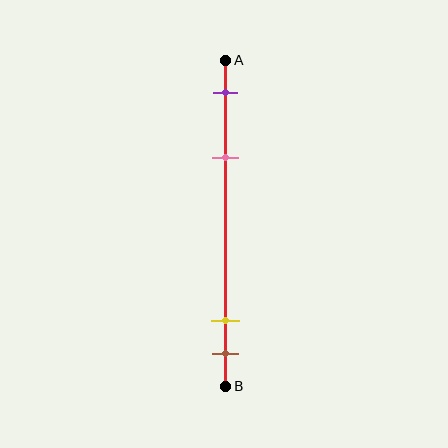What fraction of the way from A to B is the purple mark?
The purple mark is approximately 10% (0.1) of the way from A to B.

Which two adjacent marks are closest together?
The yellow and brown marks are the closest adjacent pair.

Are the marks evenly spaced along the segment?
No, the marks are not evenly spaced.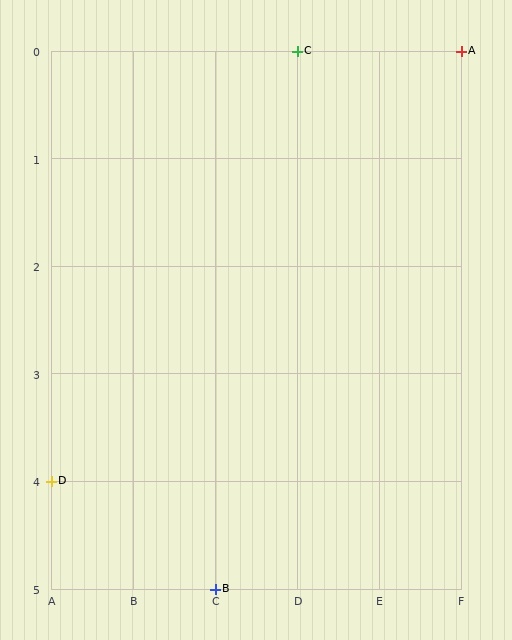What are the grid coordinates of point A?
Point A is at grid coordinates (F, 0).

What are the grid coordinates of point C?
Point C is at grid coordinates (D, 0).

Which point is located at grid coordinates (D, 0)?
Point C is at (D, 0).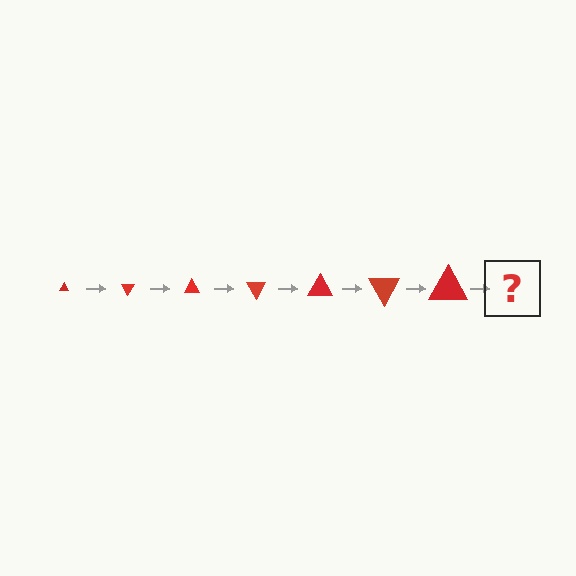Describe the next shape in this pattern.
It should be a triangle, larger than the previous one and rotated 420 degrees from the start.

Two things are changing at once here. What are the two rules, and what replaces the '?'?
The two rules are that the triangle grows larger each step and it rotates 60 degrees each step. The '?' should be a triangle, larger than the previous one and rotated 420 degrees from the start.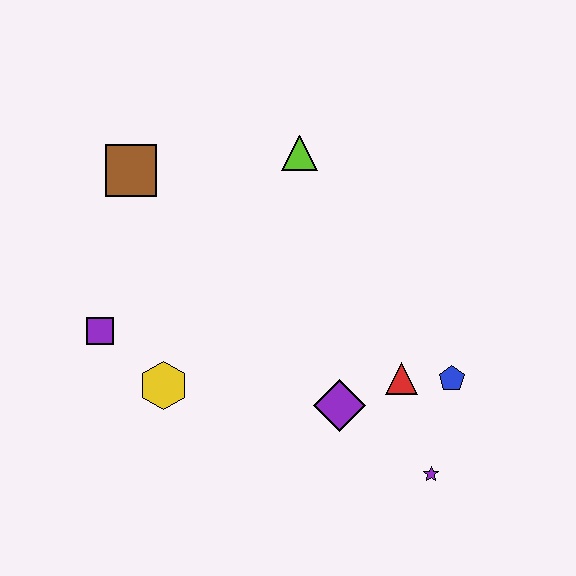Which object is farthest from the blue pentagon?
The brown square is farthest from the blue pentagon.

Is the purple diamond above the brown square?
No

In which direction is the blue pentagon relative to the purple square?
The blue pentagon is to the right of the purple square.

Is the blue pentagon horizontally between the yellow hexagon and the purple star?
No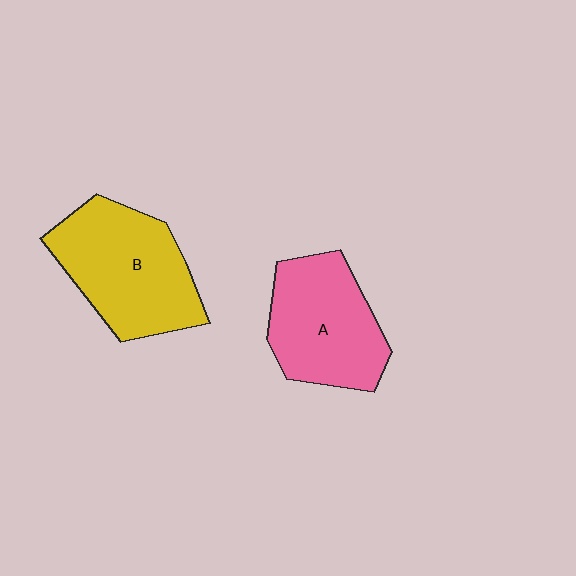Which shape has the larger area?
Shape B (yellow).